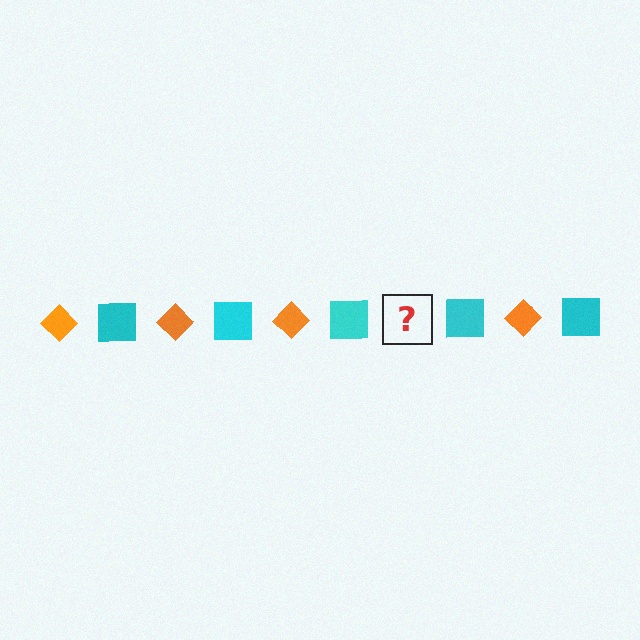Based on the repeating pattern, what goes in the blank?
The blank should be an orange diamond.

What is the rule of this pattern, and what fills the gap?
The rule is that the pattern alternates between orange diamond and cyan square. The gap should be filled with an orange diamond.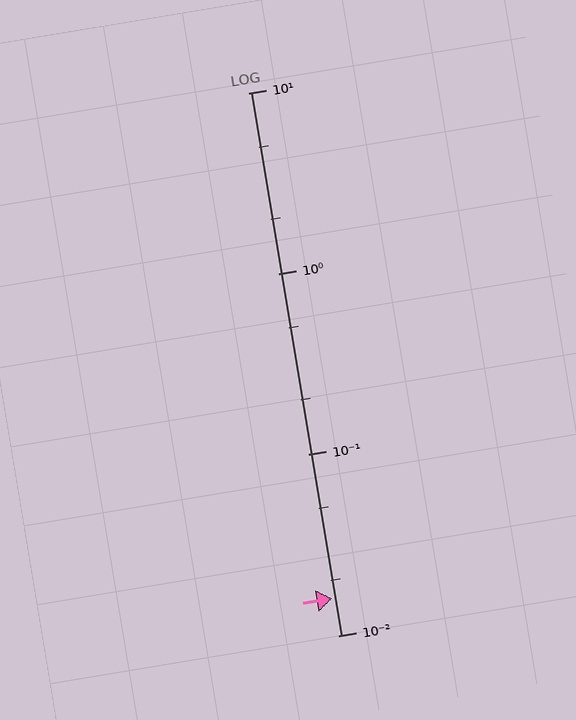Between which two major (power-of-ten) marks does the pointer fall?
The pointer is between 0.01 and 0.1.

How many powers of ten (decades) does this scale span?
The scale spans 3 decades, from 0.01 to 10.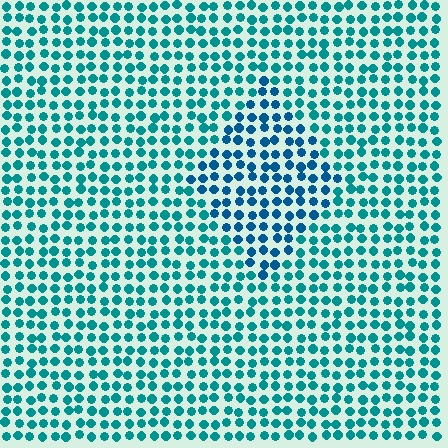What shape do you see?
I see a diamond.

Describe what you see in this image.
The image is filled with small teal elements in a uniform arrangement. A diamond-shaped region is visible where the elements are tinted to a slightly different hue, forming a subtle color boundary.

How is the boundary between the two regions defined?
The boundary is defined purely by a slight shift in hue (about 25 degrees). Spacing, size, and orientation are identical on both sides.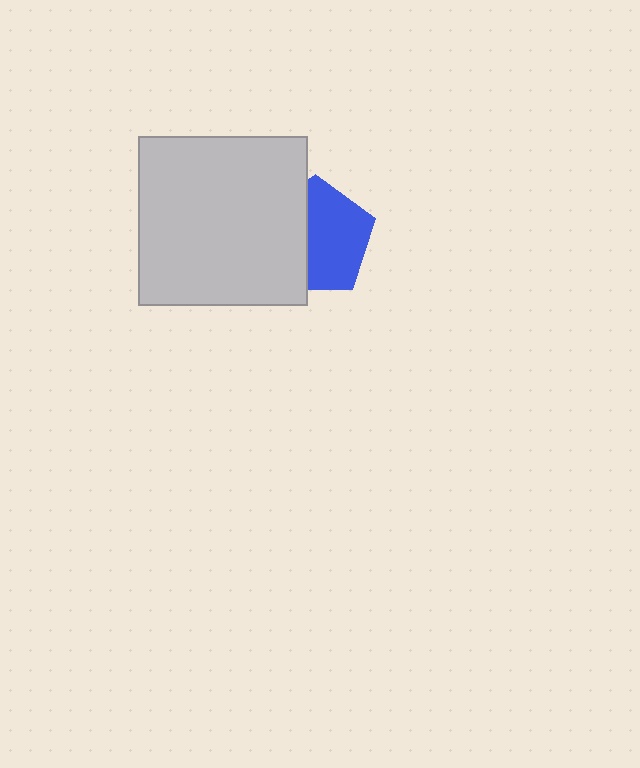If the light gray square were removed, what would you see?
You would see the complete blue pentagon.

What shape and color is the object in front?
The object in front is a light gray square.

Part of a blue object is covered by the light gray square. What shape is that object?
It is a pentagon.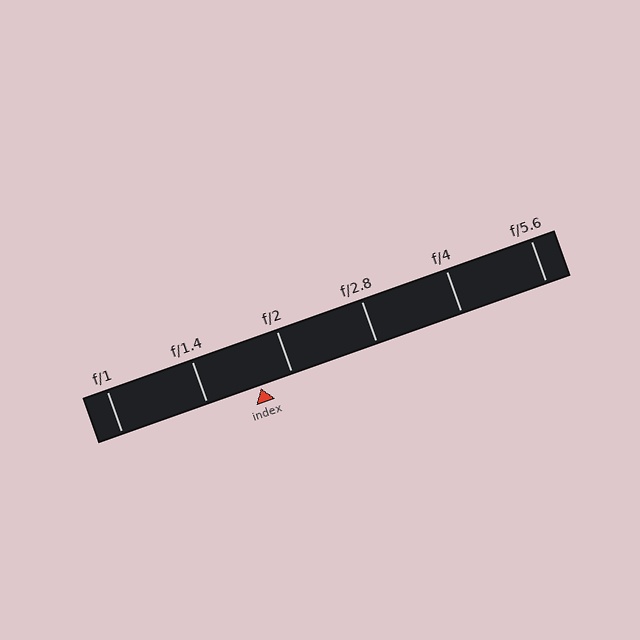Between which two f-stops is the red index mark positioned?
The index mark is between f/1.4 and f/2.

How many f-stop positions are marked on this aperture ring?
There are 6 f-stop positions marked.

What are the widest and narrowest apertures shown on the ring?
The widest aperture shown is f/1 and the narrowest is f/5.6.